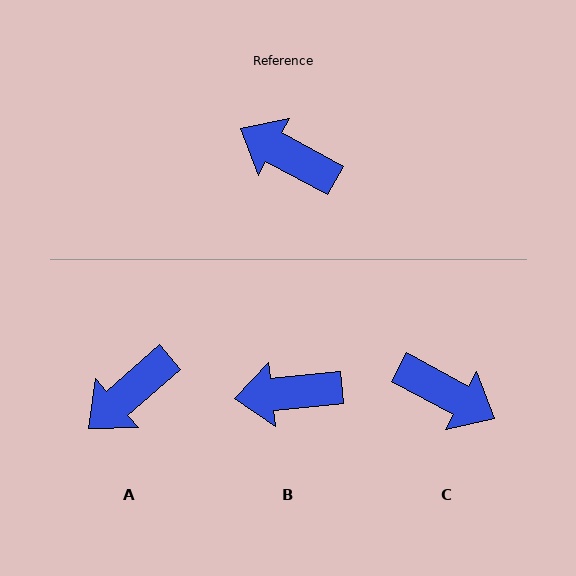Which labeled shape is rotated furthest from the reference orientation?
C, about 180 degrees away.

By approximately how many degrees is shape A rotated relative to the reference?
Approximately 70 degrees counter-clockwise.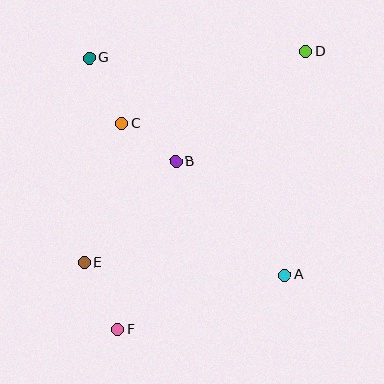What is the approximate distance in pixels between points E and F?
The distance between E and F is approximately 75 pixels.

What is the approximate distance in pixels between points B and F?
The distance between B and F is approximately 178 pixels.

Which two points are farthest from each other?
Points D and F are farthest from each other.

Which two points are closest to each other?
Points B and C are closest to each other.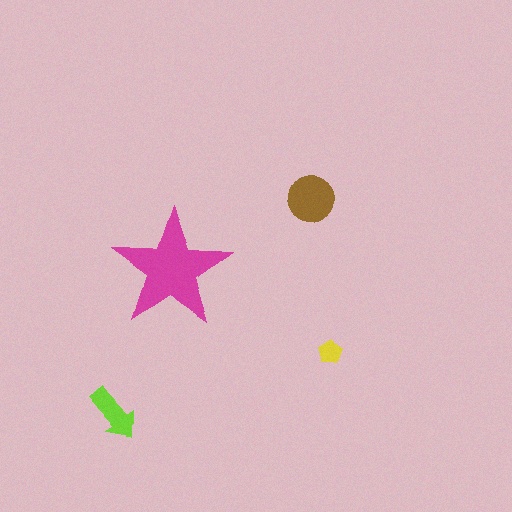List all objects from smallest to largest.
The yellow pentagon, the lime arrow, the brown circle, the magenta star.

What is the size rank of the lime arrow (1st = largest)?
3rd.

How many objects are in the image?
There are 4 objects in the image.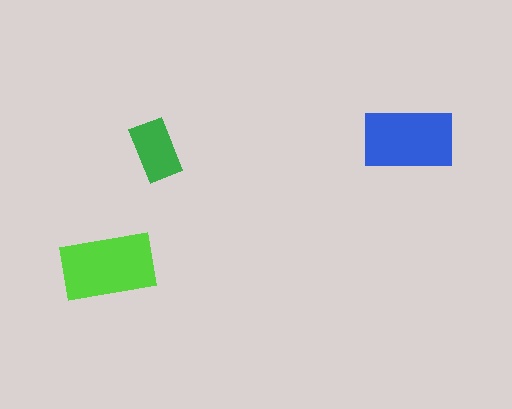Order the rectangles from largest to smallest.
the lime one, the blue one, the green one.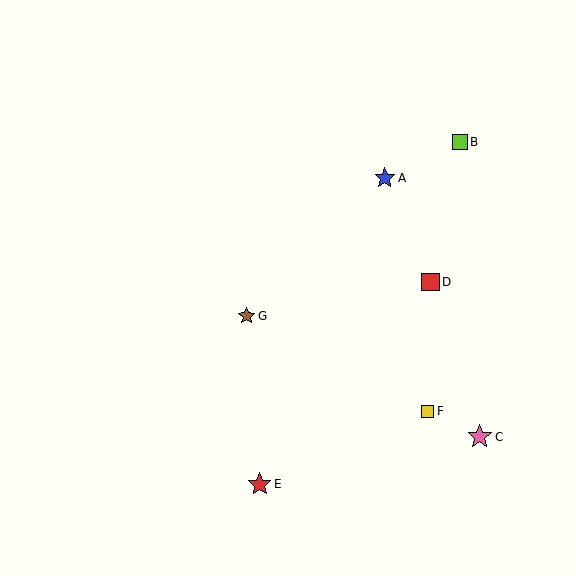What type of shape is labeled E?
Shape E is a red star.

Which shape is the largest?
The pink star (labeled C) is the largest.